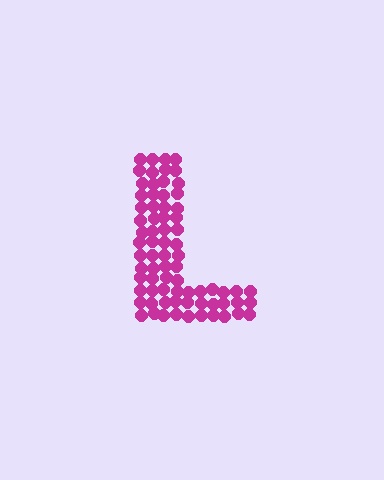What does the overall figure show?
The overall figure shows the letter L.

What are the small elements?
The small elements are circles.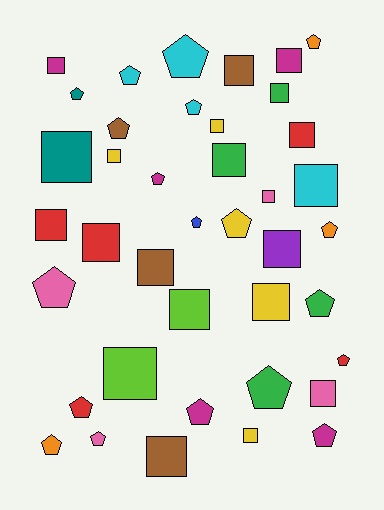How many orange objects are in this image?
There are 3 orange objects.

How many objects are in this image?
There are 40 objects.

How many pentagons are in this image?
There are 19 pentagons.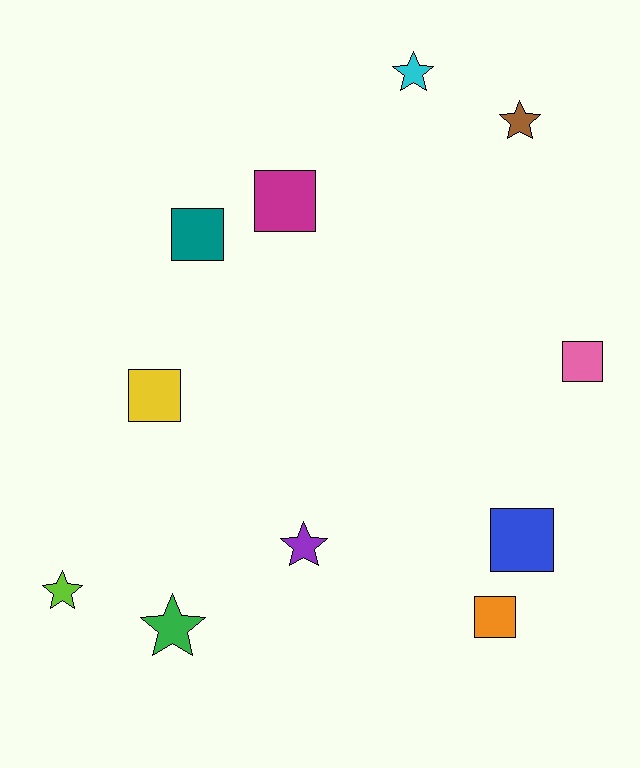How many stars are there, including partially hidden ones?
There are 5 stars.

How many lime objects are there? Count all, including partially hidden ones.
There is 1 lime object.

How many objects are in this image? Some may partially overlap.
There are 11 objects.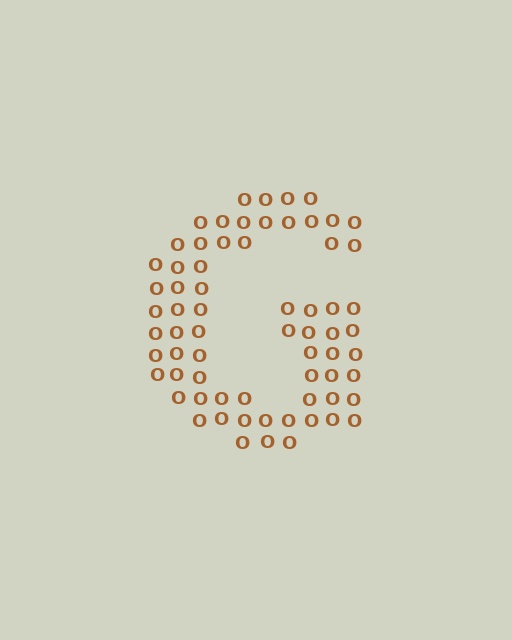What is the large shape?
The large shape is the letter G.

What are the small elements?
The small elements are letter O's.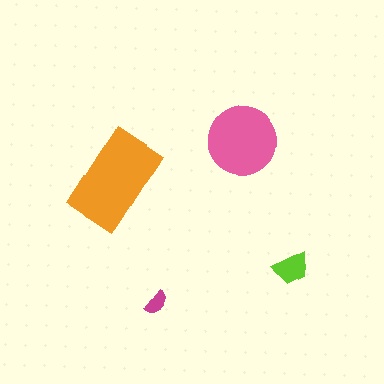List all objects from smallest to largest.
The magenta semicircle, the lime trapezoid, the pink circle, the orange rectangle.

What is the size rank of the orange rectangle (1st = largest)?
1st.